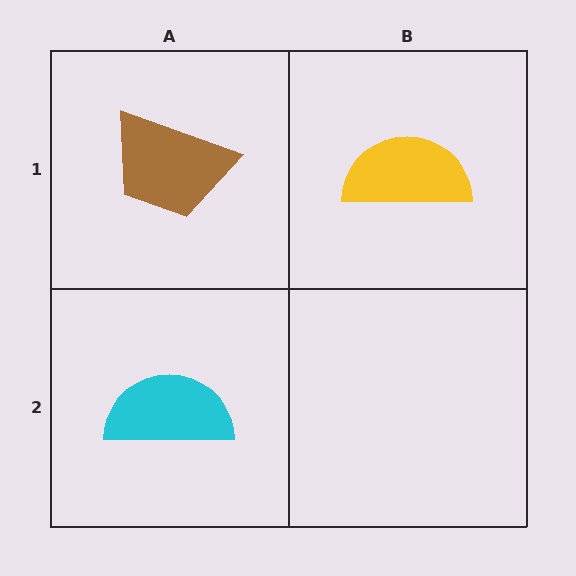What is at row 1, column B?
A yellow semicircle.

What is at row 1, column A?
A brown trapezoid.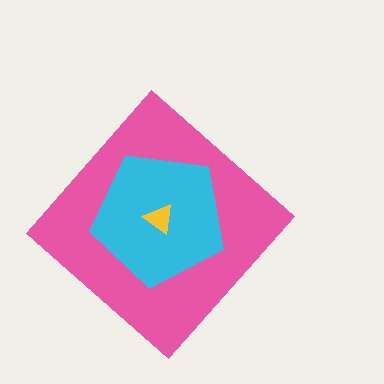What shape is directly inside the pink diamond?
The cyan pentagon.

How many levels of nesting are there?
3.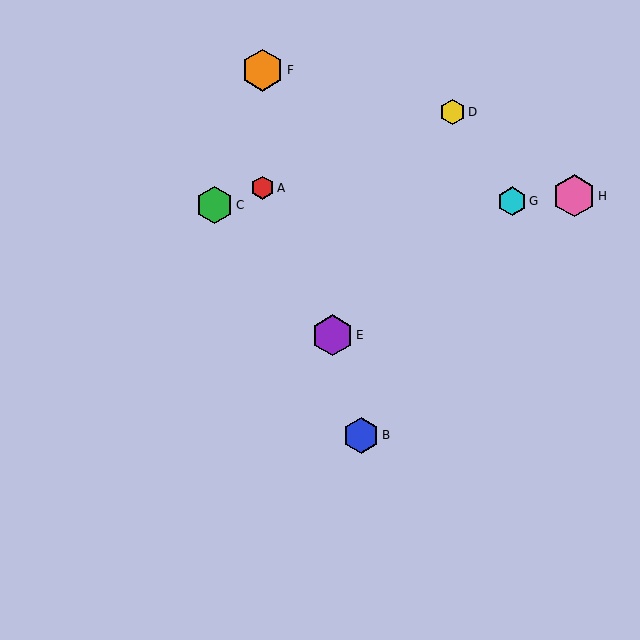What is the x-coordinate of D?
Object D is at x≈453.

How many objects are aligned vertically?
2 objects (A, F) are aligned vertically.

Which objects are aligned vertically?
Objects A, F are aligned vertically.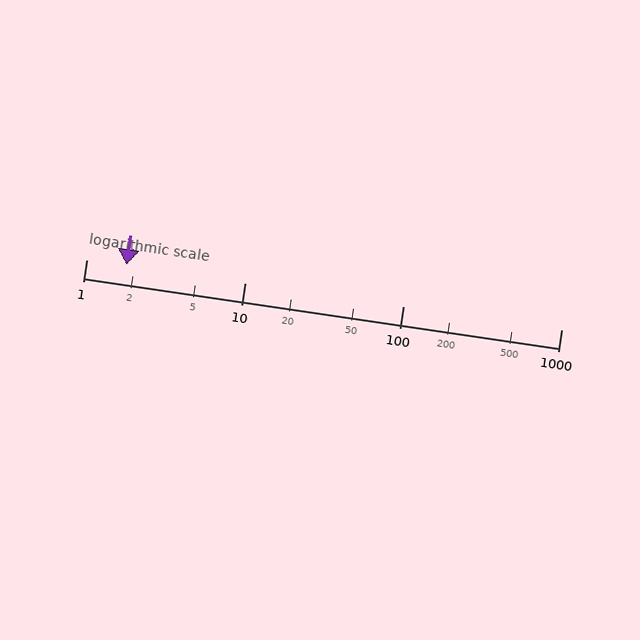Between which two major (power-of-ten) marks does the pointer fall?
The pointer is between 1 and 10.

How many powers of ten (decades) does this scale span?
The scale spans 3 decades, from 1 to 1000.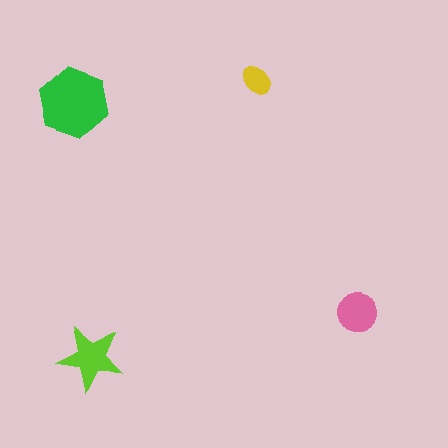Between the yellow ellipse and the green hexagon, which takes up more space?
The green hexagon.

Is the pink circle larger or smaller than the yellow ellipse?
Larger.